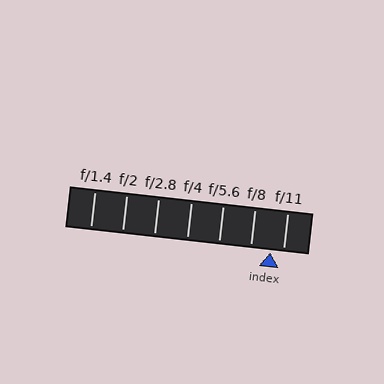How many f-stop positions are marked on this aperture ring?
There are 7 f-stop positions marked.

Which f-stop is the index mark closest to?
The index mark is closest to f/11.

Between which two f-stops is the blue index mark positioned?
The index mark is between f/8 and f/11.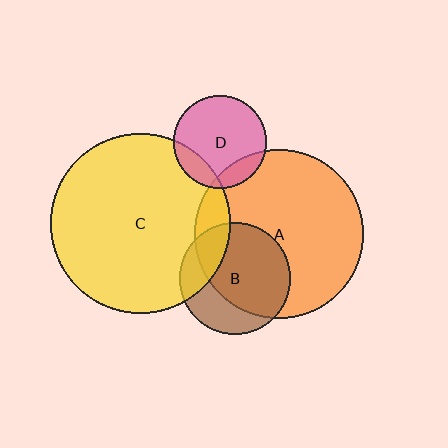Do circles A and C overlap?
Yes.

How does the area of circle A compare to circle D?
Approximately 3.3 times.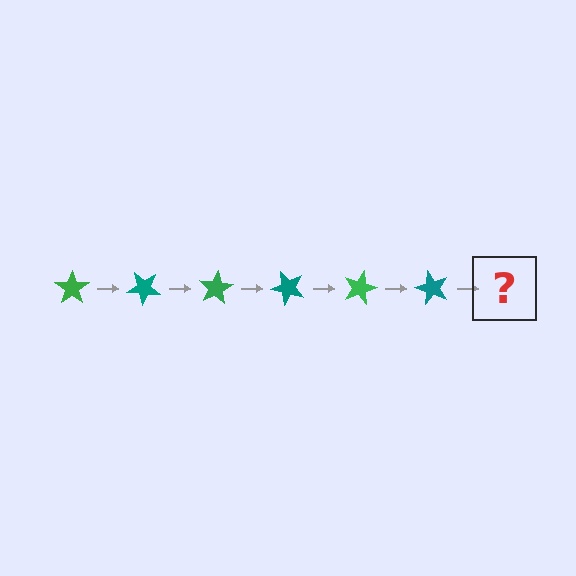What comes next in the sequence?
The next element should be a green star, rotated 240 degrees from the start.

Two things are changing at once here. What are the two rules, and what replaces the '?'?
The two rules are that it rotates 40 degrees each step and the color cycles through green and teal. The '?' should be a green star, rotated 240 degrees from the start.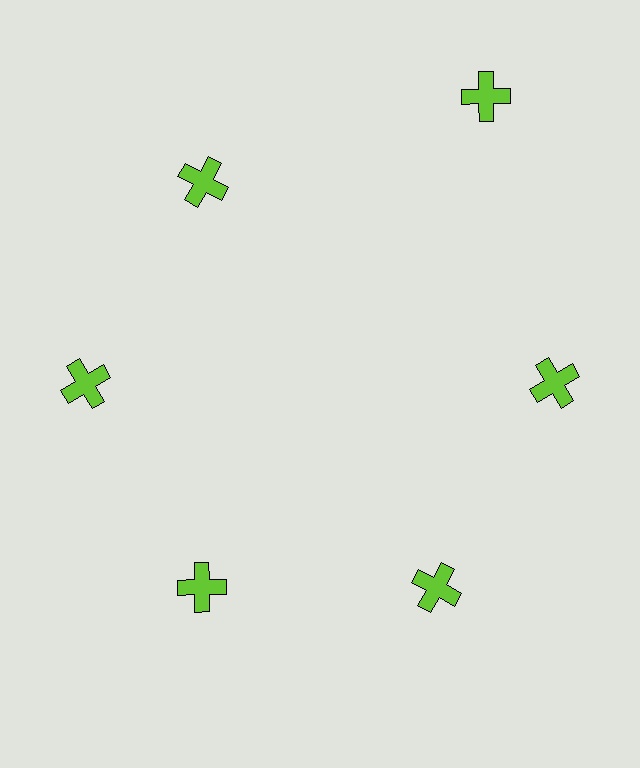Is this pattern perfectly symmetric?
No. The 6 lime crosses are arranged in a ring, but one element near the 1 o'clock position is pushed outward from the center, breaking the 6-fold rotational symmetry.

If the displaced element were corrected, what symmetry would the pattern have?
It would have 6-fold rotational symmetry — the pattern would map onto itself every 60 degrees.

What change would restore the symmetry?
The symmetry would be restored by moving it inward, back onto the ring so that all 6 crosses sit at equal angles and equal distance from the center.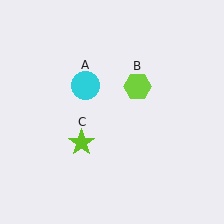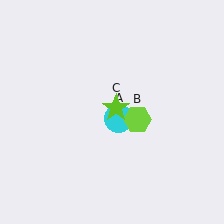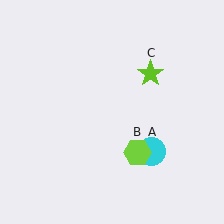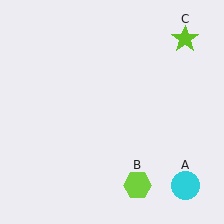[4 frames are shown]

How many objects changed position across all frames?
3 objects changed position: cyan circle (object A), lime hexagon (object B), lime star (object C).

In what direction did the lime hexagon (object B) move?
The lime hexagon (object B) moved down.